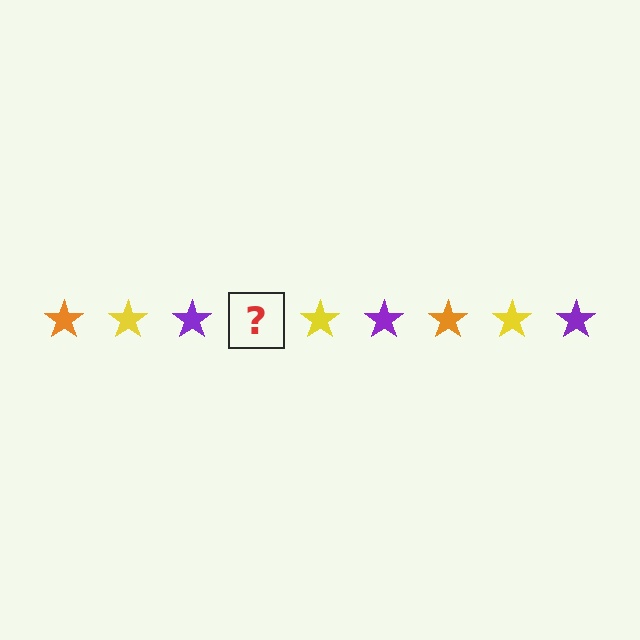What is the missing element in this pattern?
The missing element is an orange star.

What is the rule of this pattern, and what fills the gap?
The rule is that the pattern cycles through orange, yellow, purple stars. The gap should be filled with an orange star.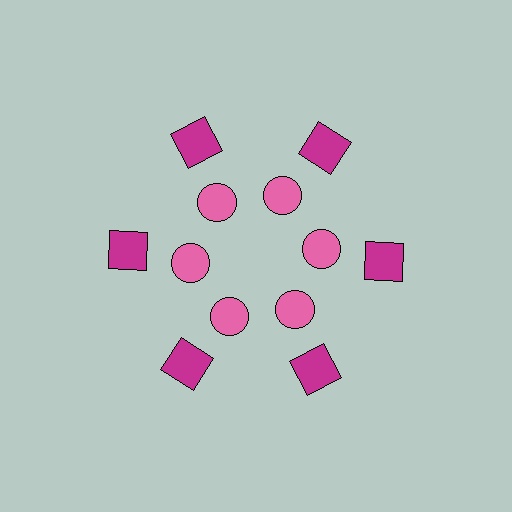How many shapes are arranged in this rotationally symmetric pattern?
There are 12 shapes, arranged in 6 groups of 2.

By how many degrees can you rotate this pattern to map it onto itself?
The pattern maps onto itself every 60 degrees of rotation.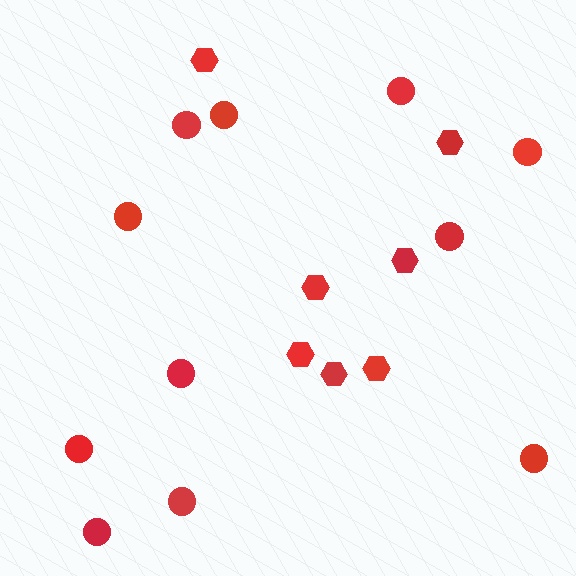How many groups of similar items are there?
There are 2 groups: one group of circles (11) and one group of hexagons (7).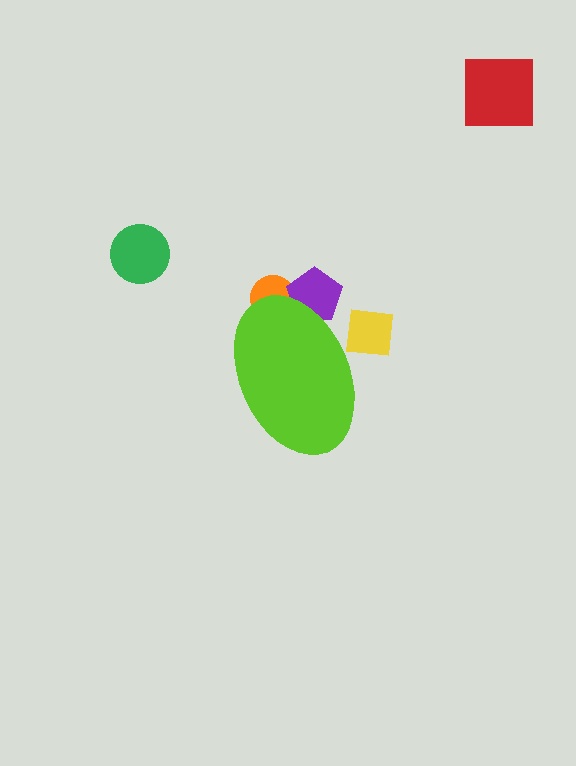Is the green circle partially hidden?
No, the green circle is fully visible.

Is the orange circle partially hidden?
Yes, the orange circle is partially hidden behind the lime ellipse.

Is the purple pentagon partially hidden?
Yes, the purple pentagon is partially hidden behind the lime ellipse.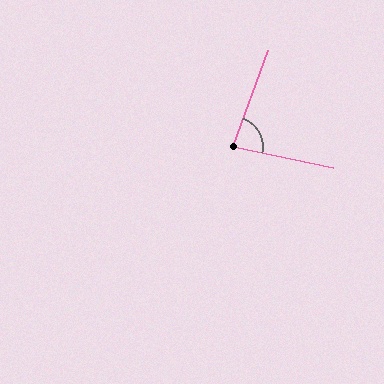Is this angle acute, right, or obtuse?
It is acute.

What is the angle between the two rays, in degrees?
Approximately 81 degrees.